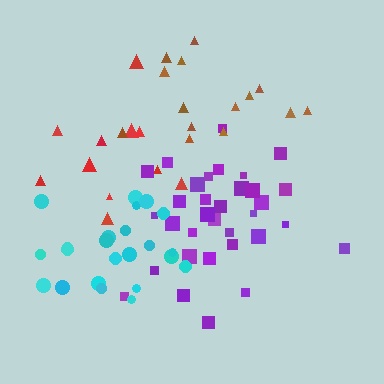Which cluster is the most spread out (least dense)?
Brown.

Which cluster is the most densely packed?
Cyan.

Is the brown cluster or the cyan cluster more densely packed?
Cyan.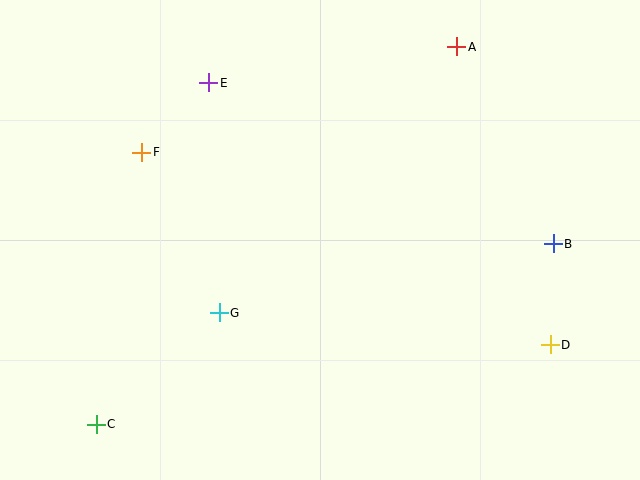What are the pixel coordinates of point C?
Point C is at (96, 424).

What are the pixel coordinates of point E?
Point E is at (209, 83).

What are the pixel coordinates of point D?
Point D is at (550, 345).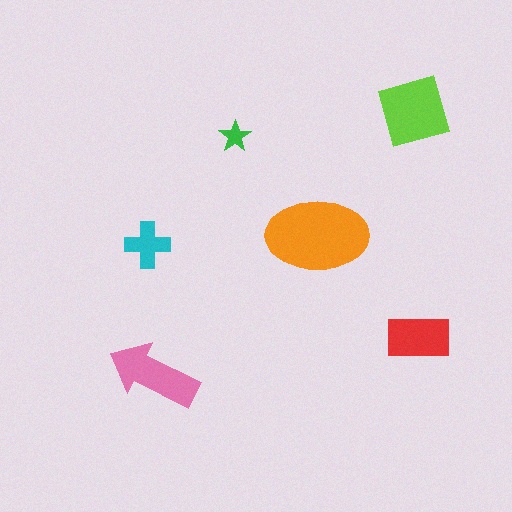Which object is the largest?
The orange ellipse.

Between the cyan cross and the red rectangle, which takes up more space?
The red rectangle.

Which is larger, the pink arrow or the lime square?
The lime square.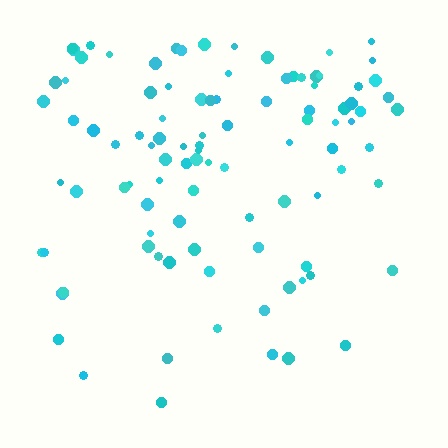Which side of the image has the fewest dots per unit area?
The bottom.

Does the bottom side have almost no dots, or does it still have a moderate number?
Still a moderate number, just noticeably fewer than the top.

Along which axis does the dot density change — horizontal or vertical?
Vertical.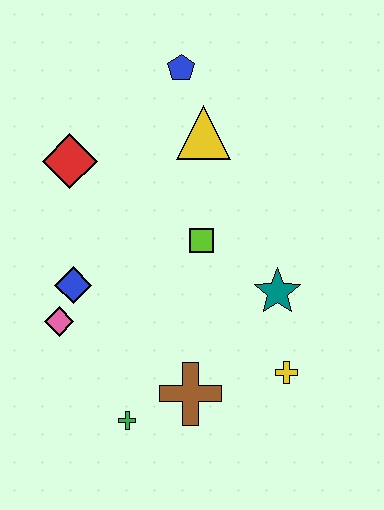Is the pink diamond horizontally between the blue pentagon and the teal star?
No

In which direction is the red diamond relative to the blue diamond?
The red diamond is above the blue diamond.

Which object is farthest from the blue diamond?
The blue pentagon is farthest from the blue diamond.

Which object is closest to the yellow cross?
The teal star is closest to the yellow cross.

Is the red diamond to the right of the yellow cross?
No